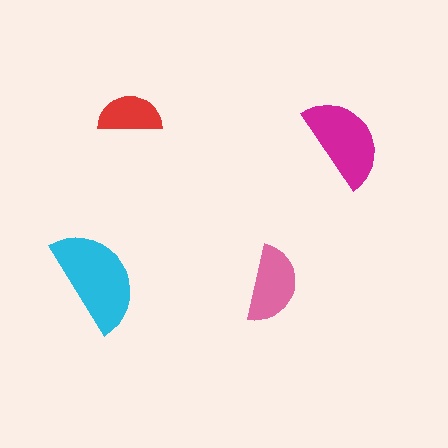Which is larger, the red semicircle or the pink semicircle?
The pink one.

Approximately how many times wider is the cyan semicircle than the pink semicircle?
About 1.5 times wider.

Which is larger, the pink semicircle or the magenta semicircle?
The magenta one.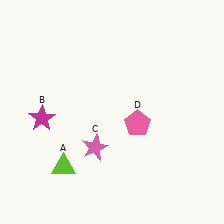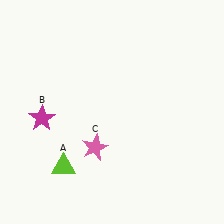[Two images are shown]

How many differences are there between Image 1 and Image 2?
There is 1 difference between the two images.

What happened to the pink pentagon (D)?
The pink pentagon (D) was removed in Image 2. It was in the bottom-right area of Image 1.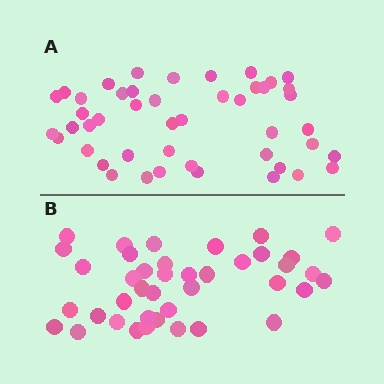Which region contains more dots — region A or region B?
Region A (the top region) has more dots.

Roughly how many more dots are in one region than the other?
Region A has about 6 more dots than region B.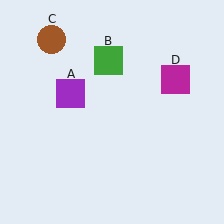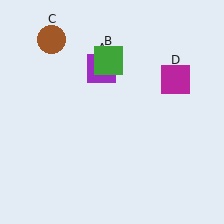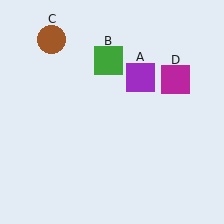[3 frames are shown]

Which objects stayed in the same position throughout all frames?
Green square (object B) and brown circle (object C) and magenta square (object D) remained stationary.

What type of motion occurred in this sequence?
The purple square (object A) rotated clockwise around the center of the scene.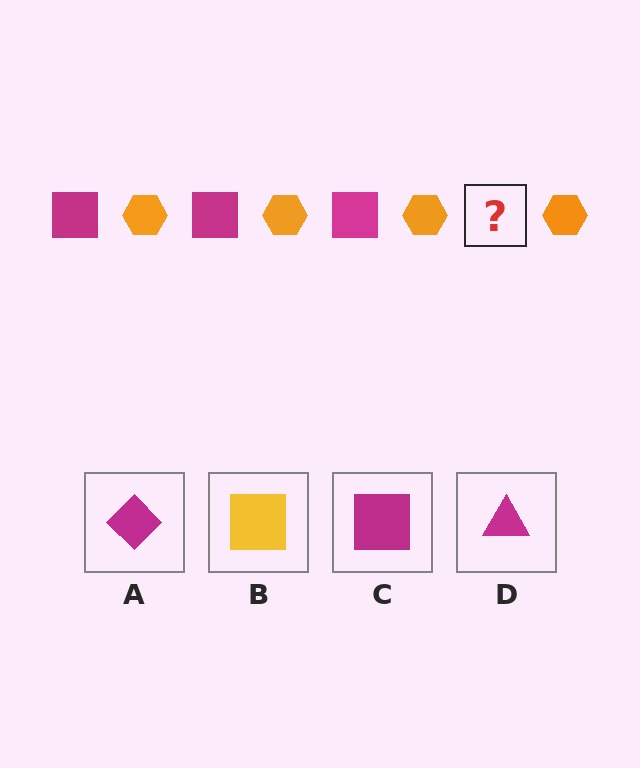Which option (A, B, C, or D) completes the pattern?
C.